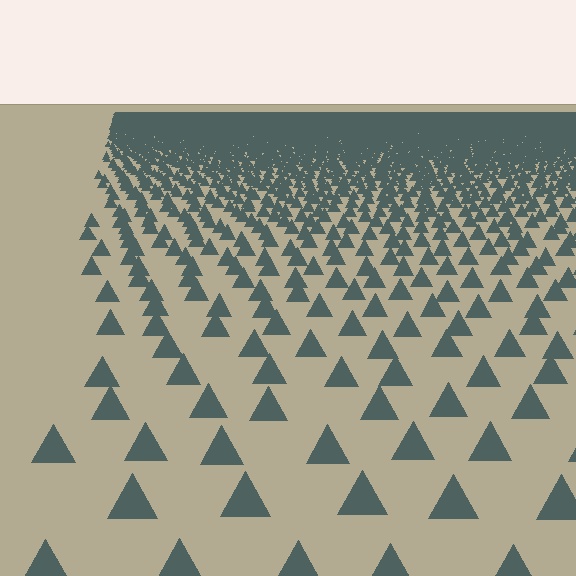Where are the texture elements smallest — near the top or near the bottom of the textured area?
Near the top.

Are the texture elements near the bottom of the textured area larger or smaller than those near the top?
Larger. Near the bottom, elements are closer to the viewer and appear at a bigger on-screen size.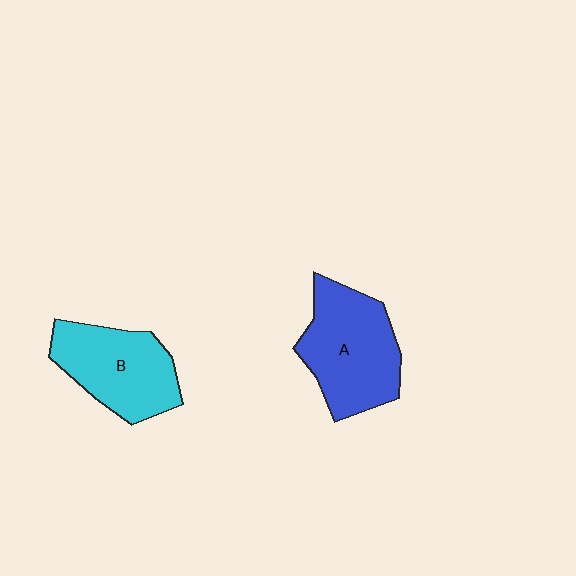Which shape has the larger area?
Shape A (blue).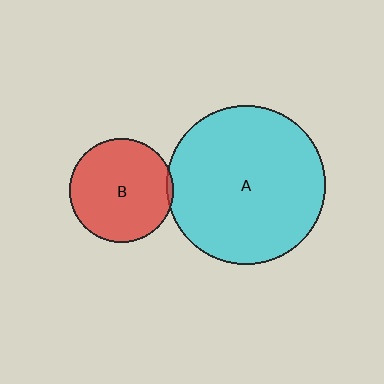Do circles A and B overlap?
Yes.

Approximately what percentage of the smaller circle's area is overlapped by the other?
Approximately 5%.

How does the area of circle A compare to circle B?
Approximately 2.3 times.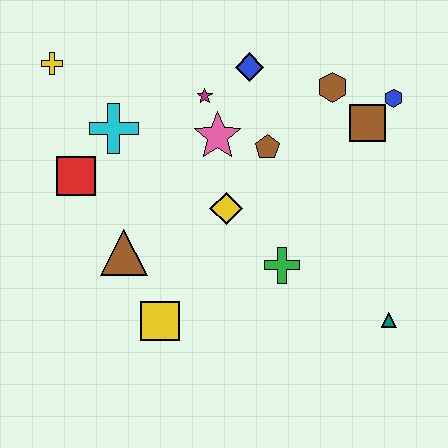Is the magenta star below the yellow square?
No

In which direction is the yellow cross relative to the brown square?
The yellow cross is to the left of the brown square.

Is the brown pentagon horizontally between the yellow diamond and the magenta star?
No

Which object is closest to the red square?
The cyan cross is closest to the red square.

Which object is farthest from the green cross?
The yellow cross is farthest from the green cross.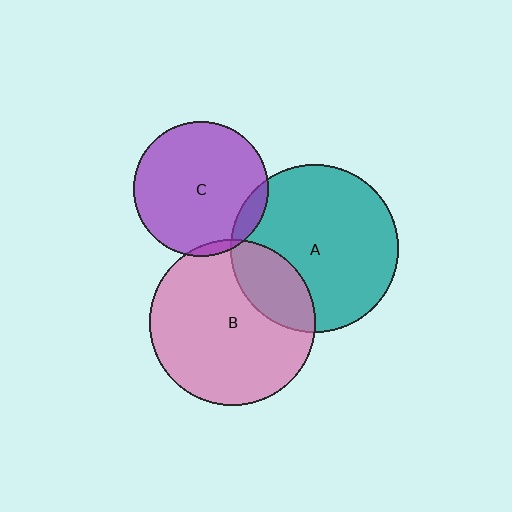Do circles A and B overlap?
Yes.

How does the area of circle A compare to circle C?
Approximately 1.5 times.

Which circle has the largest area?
Circle A (teal).